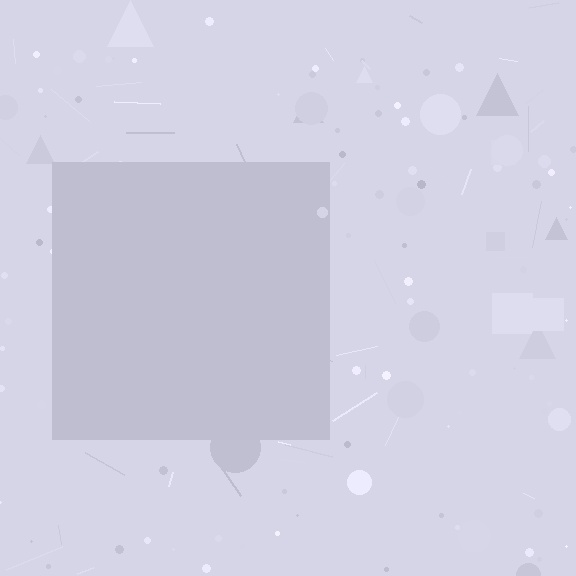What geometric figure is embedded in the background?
A square is embedded in the background.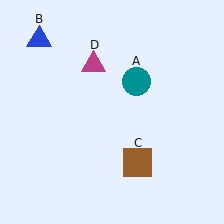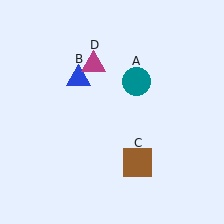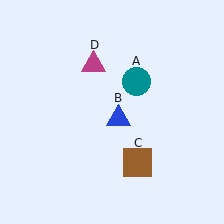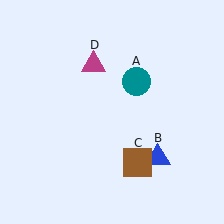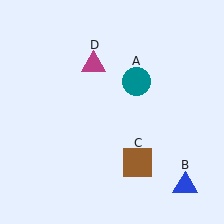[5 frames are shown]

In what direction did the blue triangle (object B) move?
The blue triangle (object B) moved down and to the right.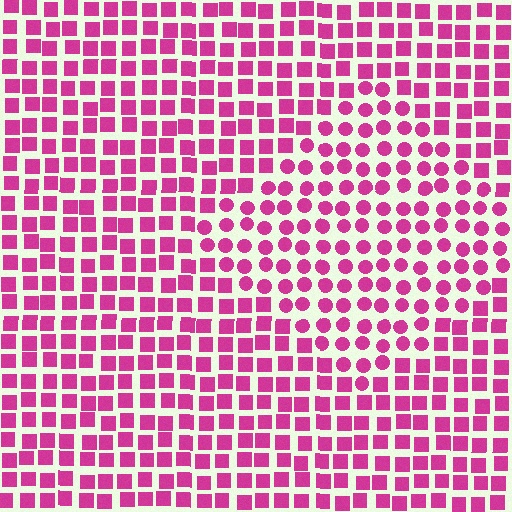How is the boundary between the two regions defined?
The boundary is defined by a change in element shape: circles inside vs. squares outside. All elements share the same color and spacing.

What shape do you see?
I see a diamond.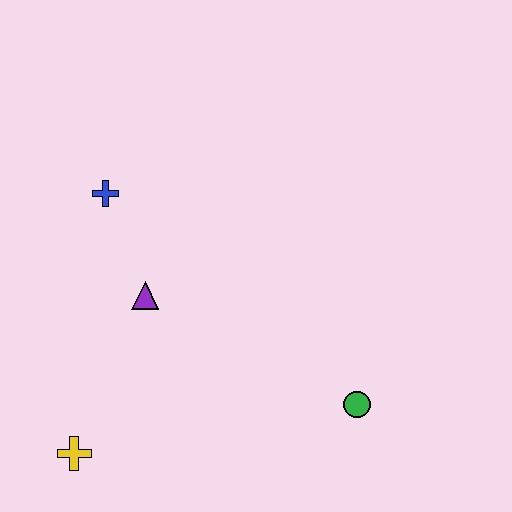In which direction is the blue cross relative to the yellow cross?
The blue cross is above the yellow cross.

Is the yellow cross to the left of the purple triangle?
Yes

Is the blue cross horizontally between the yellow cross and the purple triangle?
Yes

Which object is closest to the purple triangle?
The blue cross is closest to the purple triangle.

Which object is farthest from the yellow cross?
The green circle is farthest from the yellow cross.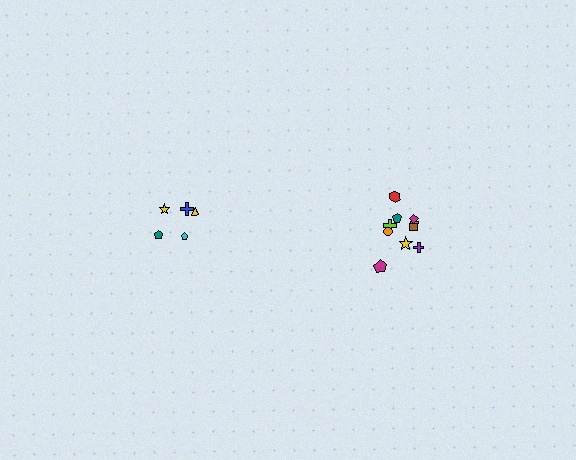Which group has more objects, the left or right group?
The right group.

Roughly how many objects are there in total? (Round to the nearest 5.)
Roughly 15 objects in total.